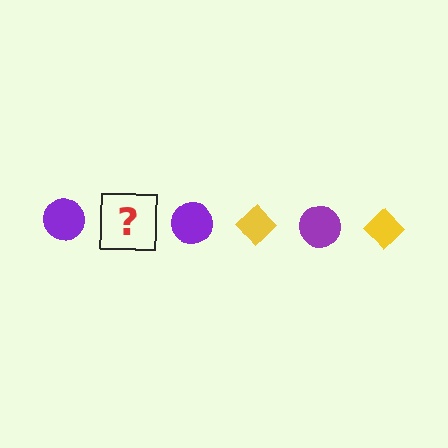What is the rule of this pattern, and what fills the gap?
The rule is that the pattern alternates between purple circle and yellow diamond. The gap should be filled with a yellow diamond.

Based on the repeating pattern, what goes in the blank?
The blank should be a yellow diamond.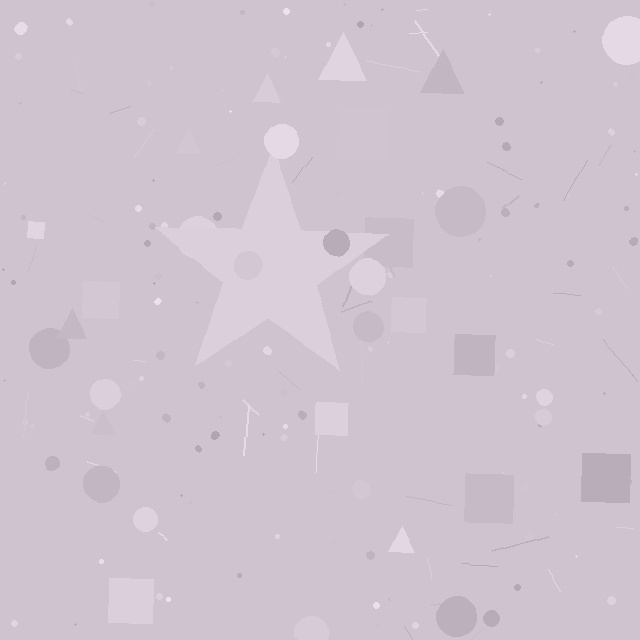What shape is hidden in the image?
A star is hidden in the image.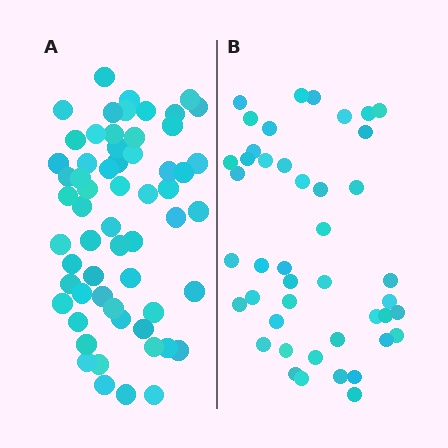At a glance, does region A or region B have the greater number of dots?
Region A (the left region) has more dots.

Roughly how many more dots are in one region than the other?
Region A has approximately 15 more dots than region B.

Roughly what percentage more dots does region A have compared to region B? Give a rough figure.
About 35% more.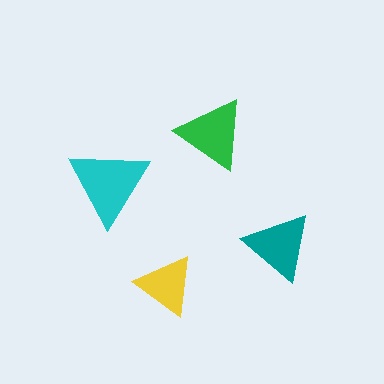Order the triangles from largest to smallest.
the cyan one, the green one, the teal one, the yellow one.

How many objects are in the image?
There are 4 objects in the image.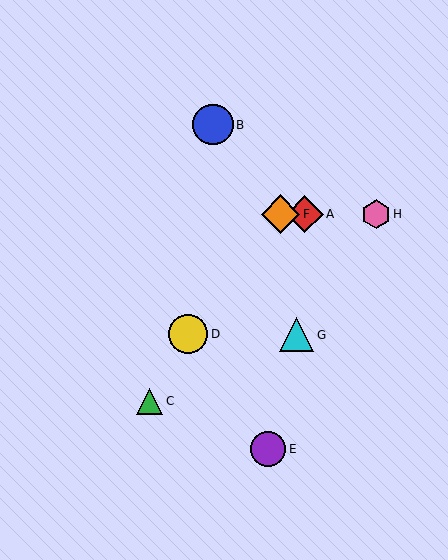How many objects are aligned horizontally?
3 objects (A, F, H) are aligned horizontally.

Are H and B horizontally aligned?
No, H is at y≈214 and B is at y≈125.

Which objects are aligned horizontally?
Objects A, F, H are aligned horizontally.